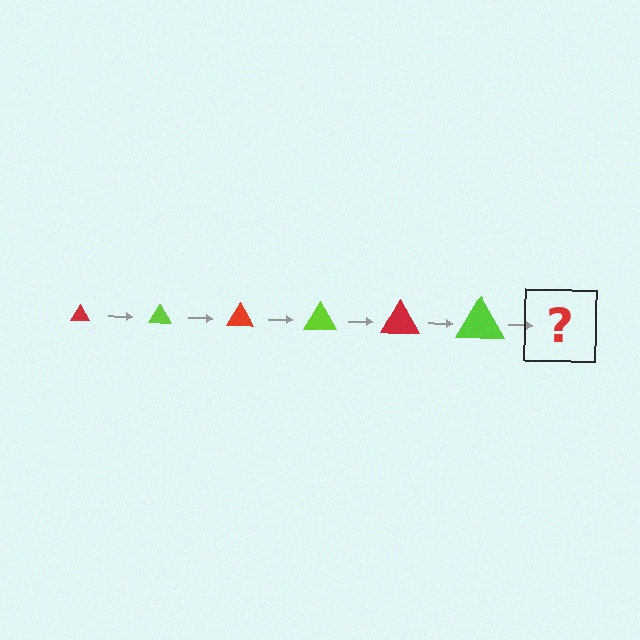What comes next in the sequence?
The next element should be a red triangle, larger than the previous one.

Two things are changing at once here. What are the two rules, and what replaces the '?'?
The two rules are that the triangle grows larger each step and the color cycles through red and lime. The '?' should be a red triangle, larger than the previous one.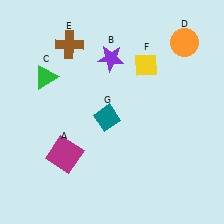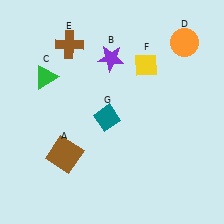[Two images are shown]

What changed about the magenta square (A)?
In Image 1, A is magenta. In Image 2, it changed to brown.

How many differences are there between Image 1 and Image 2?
There is 1 difference between the two images.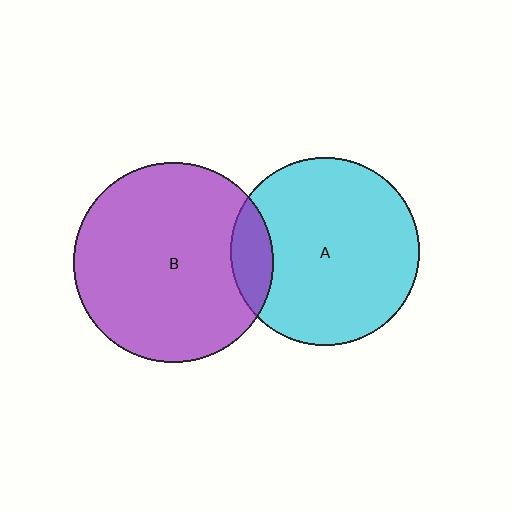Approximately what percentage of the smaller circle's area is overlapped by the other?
Approximately 15%.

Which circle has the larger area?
Circle B (purple).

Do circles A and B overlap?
Yes.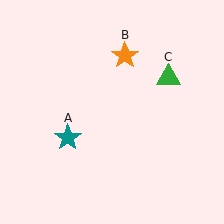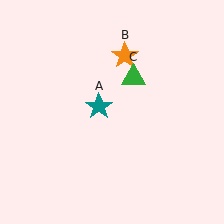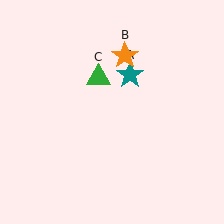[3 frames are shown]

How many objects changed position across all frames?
2 objects changed position: teal star (object A), green triangle (object C).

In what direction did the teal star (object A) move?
The teal star (object A) moved up and to the right.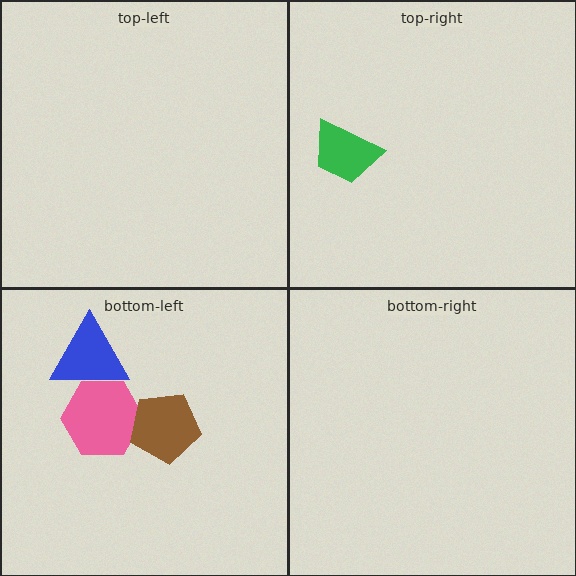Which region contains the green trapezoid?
The top-right region.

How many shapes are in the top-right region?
1.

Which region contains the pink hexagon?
The bottom-left region.